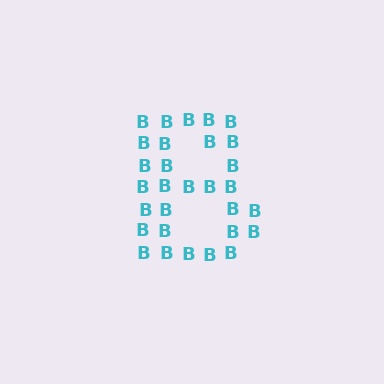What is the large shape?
The large shape is the letter B.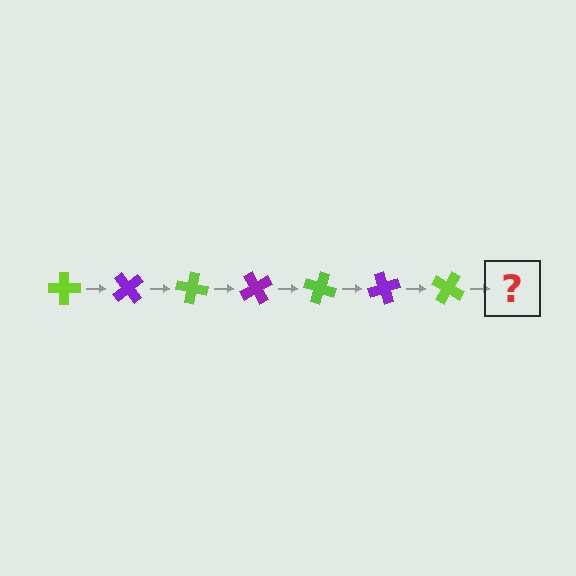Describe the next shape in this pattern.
It should be a purple cross, rotated 350 degrees from the start.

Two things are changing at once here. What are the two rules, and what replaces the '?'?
The two rules are that it rotates 50 degrees each step and the color cycles through lime and purple. The '?' should be a purple cross, rotated 350 degrees from the start.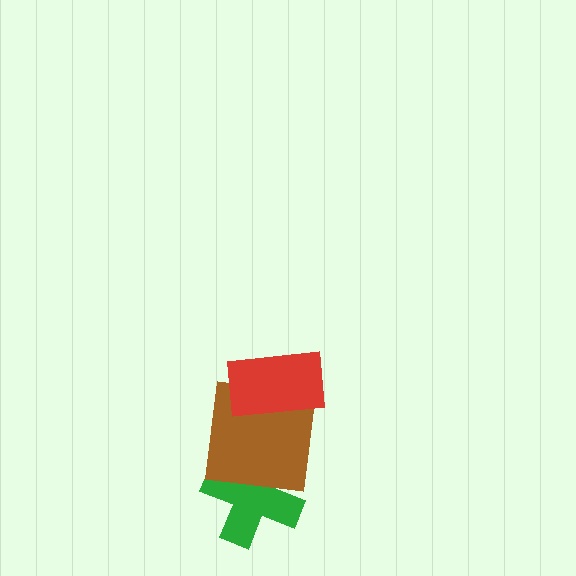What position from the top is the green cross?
The green cross is 3rd from the top.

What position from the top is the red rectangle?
The red rectangle is 1st from the top.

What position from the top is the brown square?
The brown square is 2nd from the top.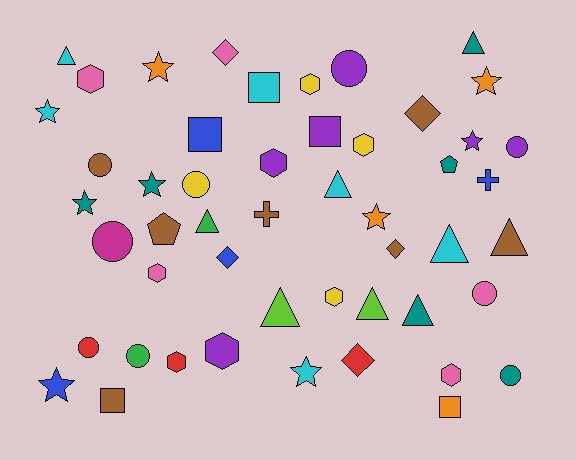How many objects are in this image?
There are 50 objects.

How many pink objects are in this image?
There are 5 pink objects.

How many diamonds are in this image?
There are 5 diamonds.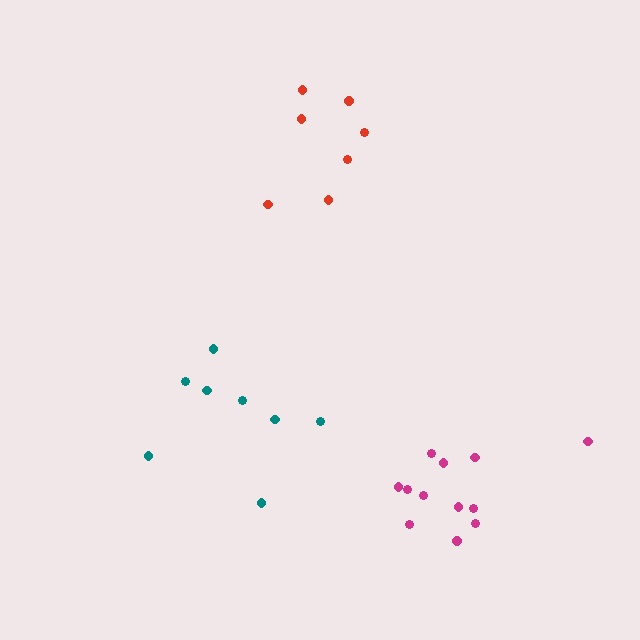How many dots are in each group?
Group 1: 8 dots, Group 2: 7 dots, Group 3: 12 dots (27 total).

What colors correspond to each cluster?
The clusters are colored: teal, red, magenta.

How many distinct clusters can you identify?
There are 3 distinct clusters.